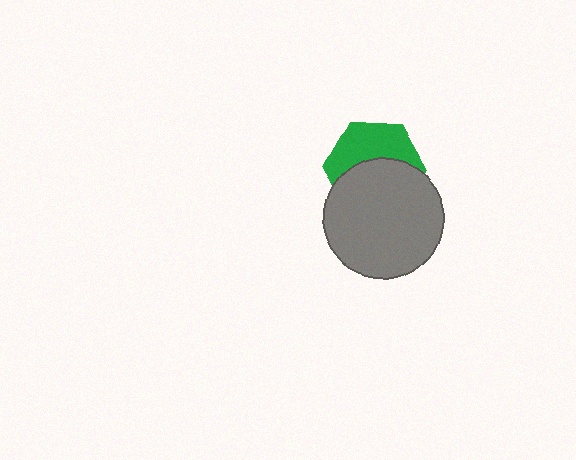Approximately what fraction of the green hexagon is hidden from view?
Roughly 54% of the green hexagon is hidden behind the gray circle.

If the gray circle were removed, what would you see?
You would see the complete green hexagon.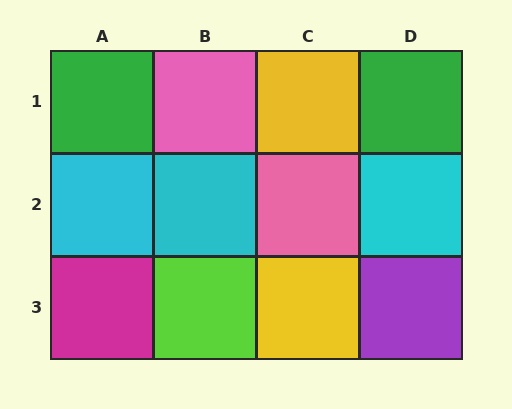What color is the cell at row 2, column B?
Cyan.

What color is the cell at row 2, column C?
Pink.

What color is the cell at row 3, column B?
Lime.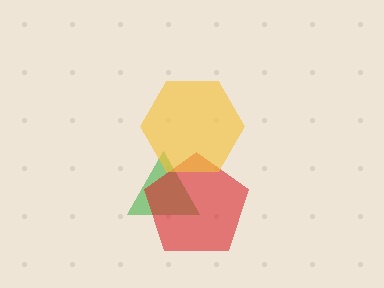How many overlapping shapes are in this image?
There are 3 overlapping shapes in the image.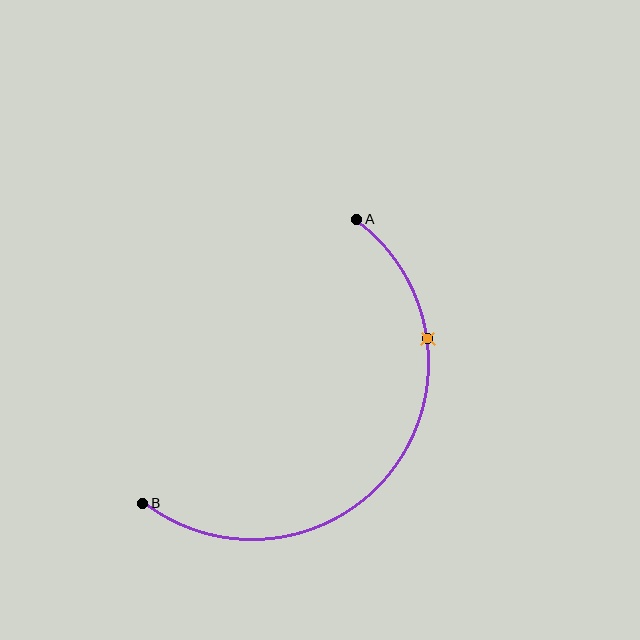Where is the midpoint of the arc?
The arc midpoint is the point on the curve farthest from the straight line joining A and B. It sits below and to the right of that line.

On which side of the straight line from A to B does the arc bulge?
The arc bulges below and to the right of the straight line connecting A and B.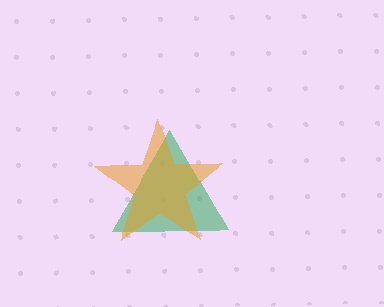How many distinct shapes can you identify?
There are 2 distinct shapes: a green triangle, an orange star.